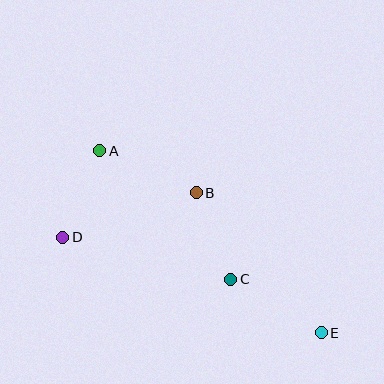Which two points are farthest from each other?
Points A and E are farthest from each other.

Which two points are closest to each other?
Points B and C are closest to each other.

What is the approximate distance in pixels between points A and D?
The distance between A and D is approximately 94 pixels.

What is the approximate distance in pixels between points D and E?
The distance between D and E is approximately 275 pixels.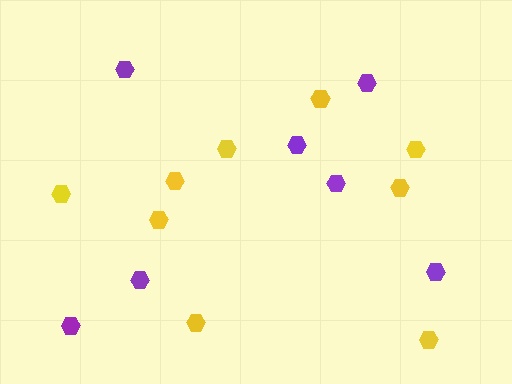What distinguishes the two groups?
There are 2 groups: one group of purple hexagons (7) and one group of yellow hexagons (9).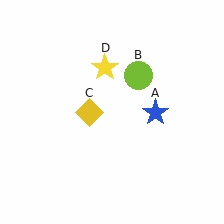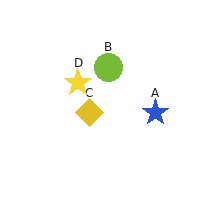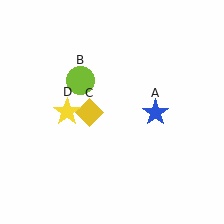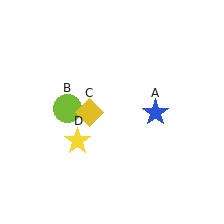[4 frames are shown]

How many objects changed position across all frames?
2 objects changed position: lime circle (object B), yellow star (object D).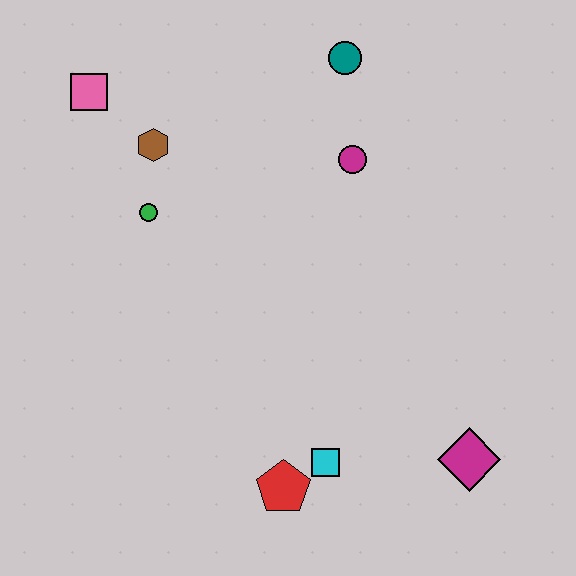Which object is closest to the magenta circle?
The teal circle is closest to the magenta circle.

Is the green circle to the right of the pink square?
Yes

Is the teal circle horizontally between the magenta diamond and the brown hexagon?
Yes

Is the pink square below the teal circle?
Yes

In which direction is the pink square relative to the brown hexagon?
The pink square is to the left of the brown hexagon.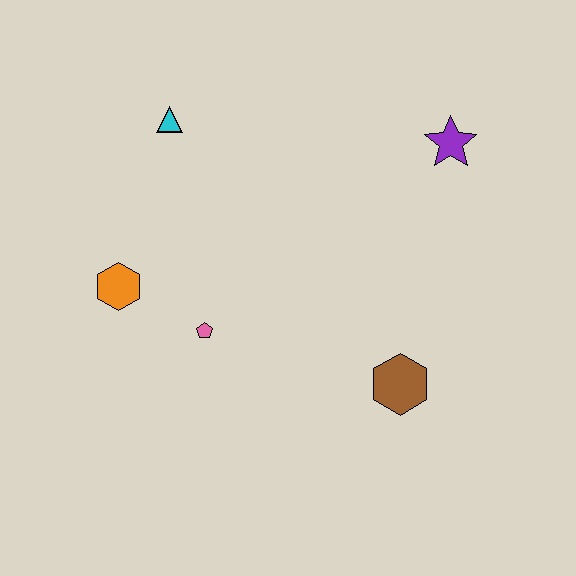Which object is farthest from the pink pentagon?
The purple star is farthest from the pink pentagon.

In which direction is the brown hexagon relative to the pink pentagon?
The brown hexagon is to the right of the pink pentagon.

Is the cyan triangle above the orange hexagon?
Yes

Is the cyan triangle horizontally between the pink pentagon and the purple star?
No